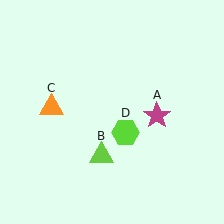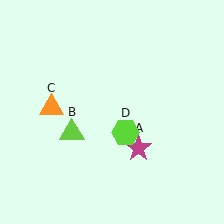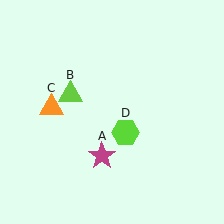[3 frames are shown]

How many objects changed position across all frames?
2 objects changed position: magenta star (object A), lime triangle (object B).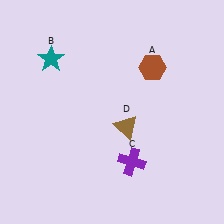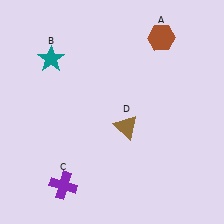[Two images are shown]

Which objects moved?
The objects that moved are: the brown hexagon (A), the purple cross (C).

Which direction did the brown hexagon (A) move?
The brown hexagon (A) moved up.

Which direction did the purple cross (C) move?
The purple cross (C) moved left.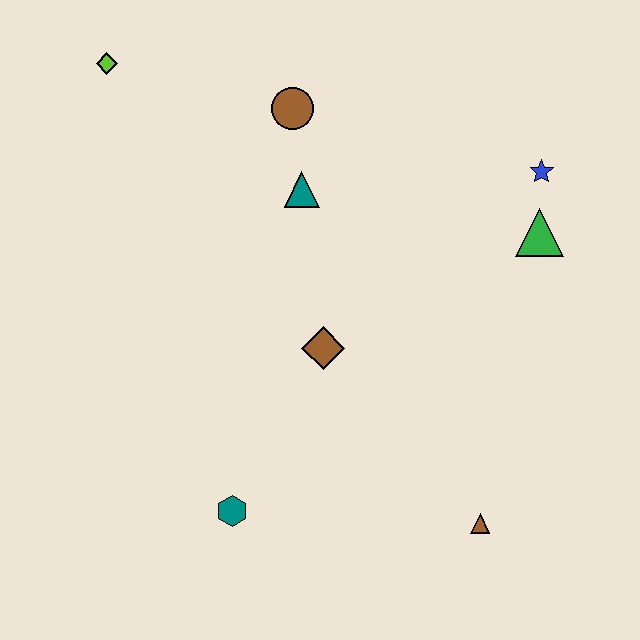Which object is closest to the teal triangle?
The brown circle is closest to the teal triangle.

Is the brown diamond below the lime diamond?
Yes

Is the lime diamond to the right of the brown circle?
No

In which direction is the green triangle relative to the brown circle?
The green triangle is to the right of the brown circle.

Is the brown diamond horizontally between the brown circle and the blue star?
Yes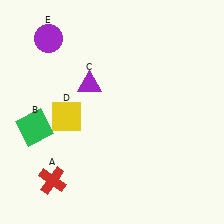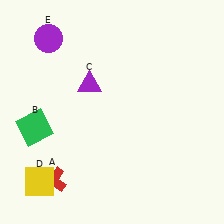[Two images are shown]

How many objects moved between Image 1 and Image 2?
1 object moved between the two images.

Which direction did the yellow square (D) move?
The yellow square (D) moved down.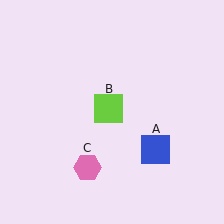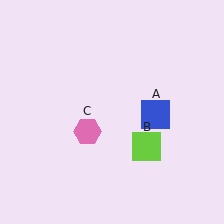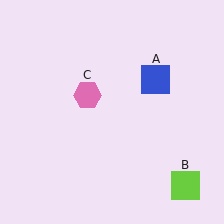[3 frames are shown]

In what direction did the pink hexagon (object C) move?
The pink hexagon (object C) moved up.